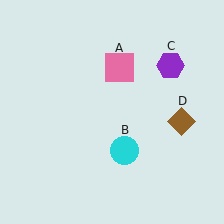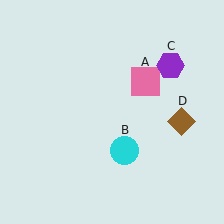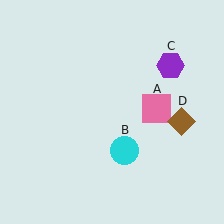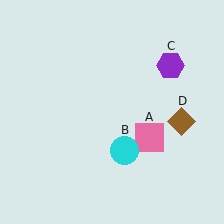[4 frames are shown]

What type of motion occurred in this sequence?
The pink square (object A) rotated clockwise around the center of the scene.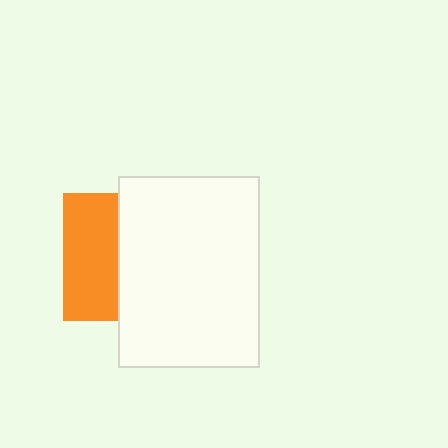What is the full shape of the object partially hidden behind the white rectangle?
The partially hidden object is an orange square.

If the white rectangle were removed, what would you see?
You would see the complete orange square.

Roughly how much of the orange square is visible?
A small part of it is visible (roughly 43%).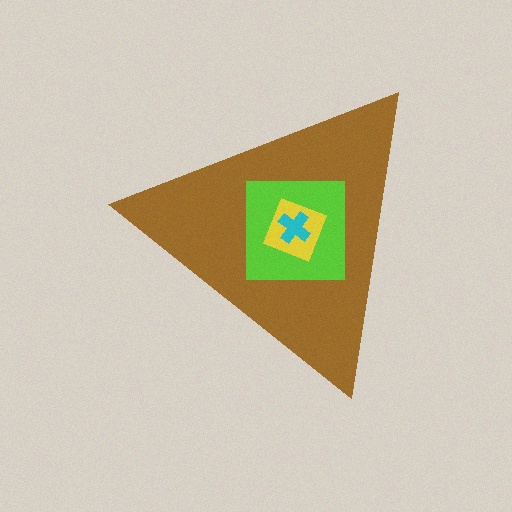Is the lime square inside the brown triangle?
Yes.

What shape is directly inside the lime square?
The yellow diamond.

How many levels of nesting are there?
4.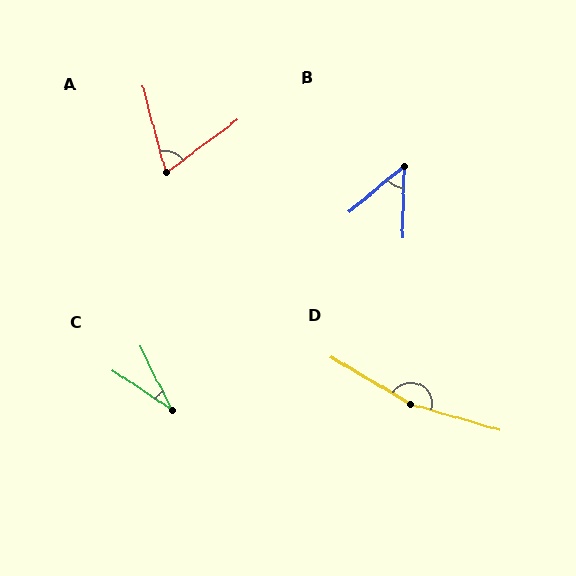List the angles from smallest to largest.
C (29°), B (49°), A (69°), D (166°).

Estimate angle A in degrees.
Approximately 69 degrees.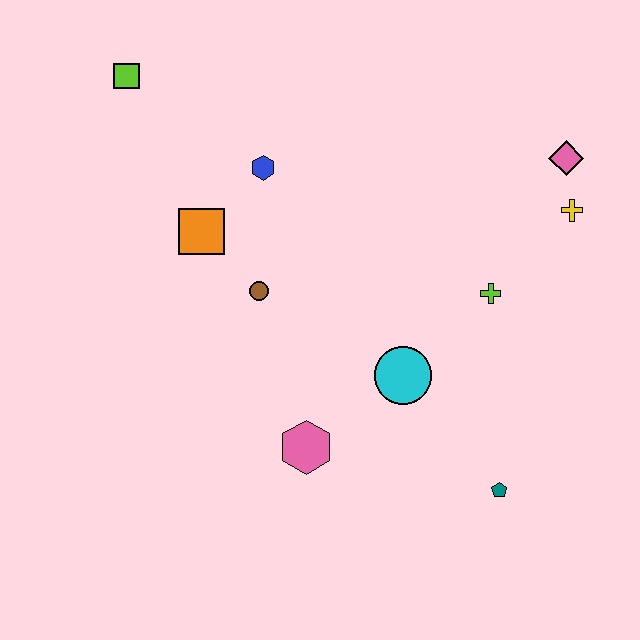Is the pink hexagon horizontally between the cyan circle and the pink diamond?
No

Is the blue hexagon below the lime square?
Yes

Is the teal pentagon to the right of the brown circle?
Yes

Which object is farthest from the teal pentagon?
The lime square is farthest from the teal pentagon.